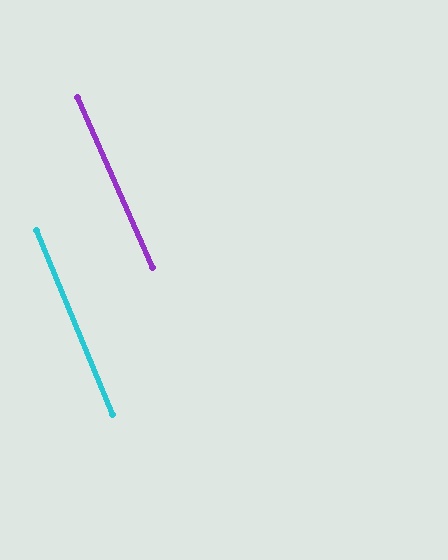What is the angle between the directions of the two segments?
Approximately 1 degree.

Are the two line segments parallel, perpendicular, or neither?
Parallel — their directions differ by only 1.1°.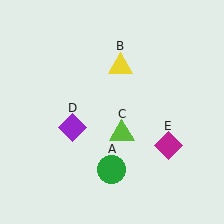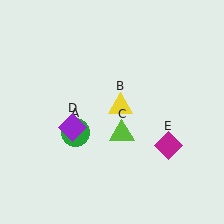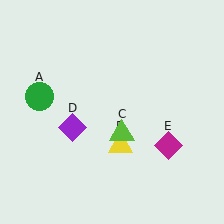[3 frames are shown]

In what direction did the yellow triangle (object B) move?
The yellow triangle (object B) moved down.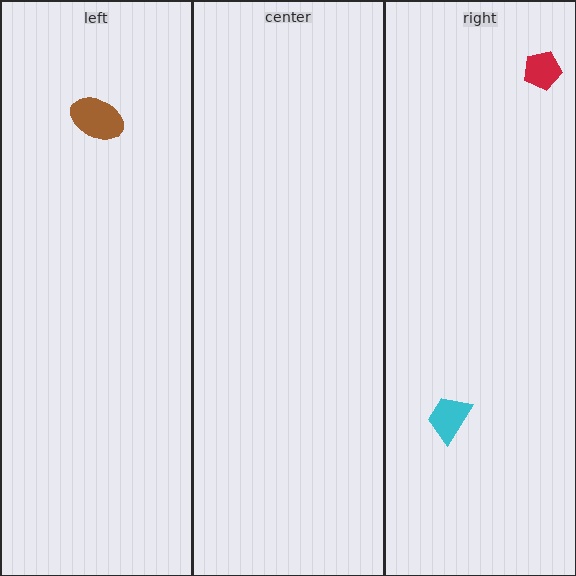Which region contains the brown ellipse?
The left region.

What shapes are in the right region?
The cyan trapezoid, the red pentagon.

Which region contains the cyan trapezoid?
The right region.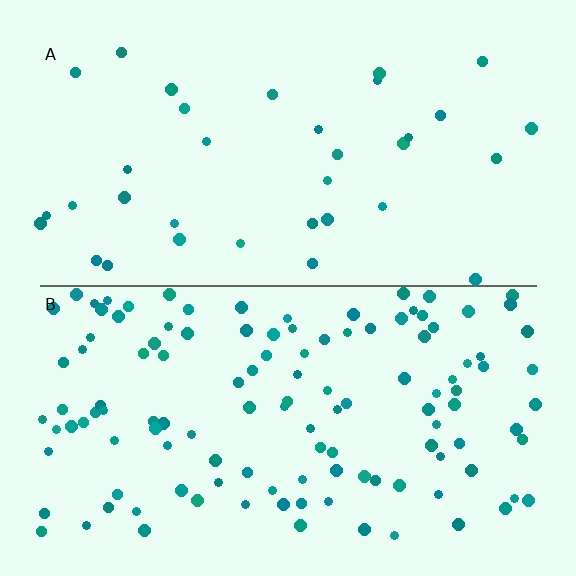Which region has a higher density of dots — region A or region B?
B (the bottom).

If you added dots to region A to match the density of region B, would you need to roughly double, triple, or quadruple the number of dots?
Approximately triple.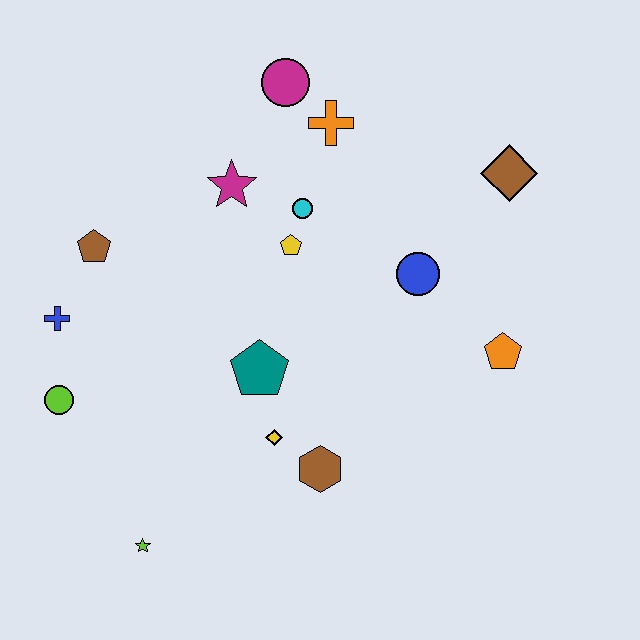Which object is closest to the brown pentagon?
The blue cross is closest to the brown pentagon.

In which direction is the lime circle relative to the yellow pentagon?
The lime circle is to the left of the yellow pentagon.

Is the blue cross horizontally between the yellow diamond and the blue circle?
No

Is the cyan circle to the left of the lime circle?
No